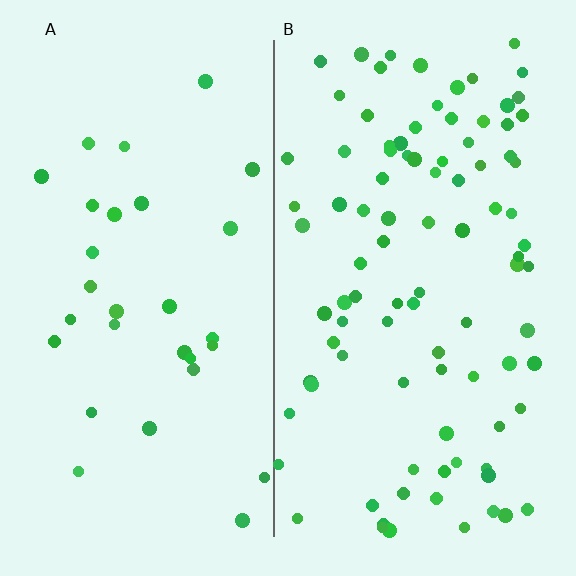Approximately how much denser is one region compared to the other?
Approximately 3.1× — region B over region A.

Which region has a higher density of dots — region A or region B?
B (the right).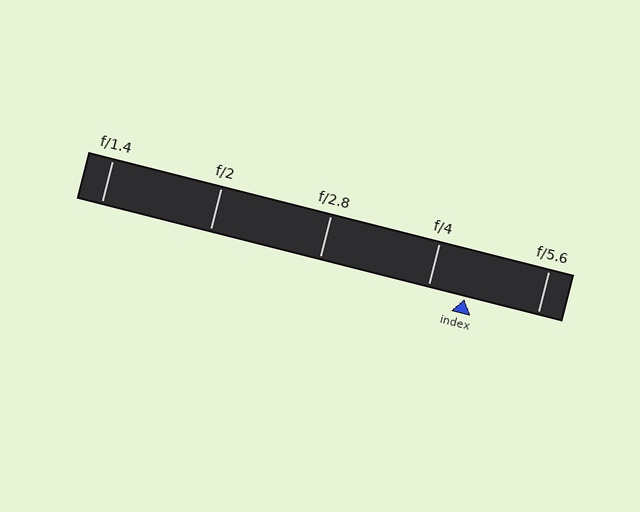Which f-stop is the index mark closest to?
The index mark is closest to f/4.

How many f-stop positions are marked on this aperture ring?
There are 5 f-stop positions marked.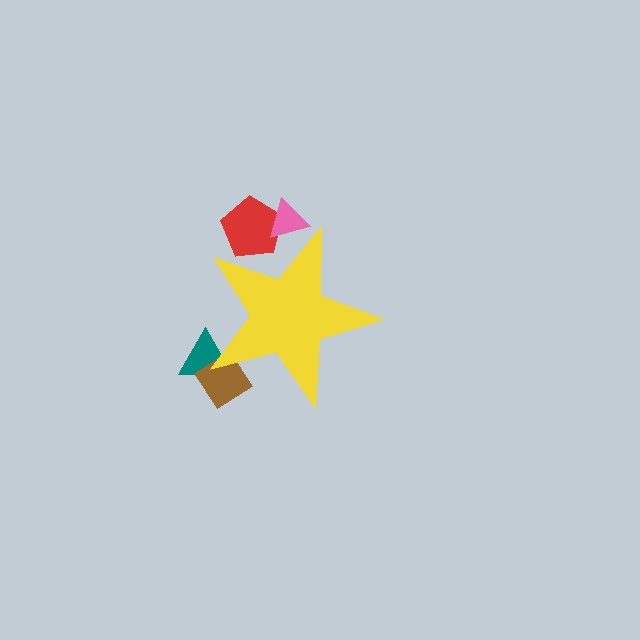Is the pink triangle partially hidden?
Yes, the pink triangle is partially hidden behind the yellow star.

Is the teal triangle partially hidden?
Yes, the teal triangle is partially hidden behind the yellow star.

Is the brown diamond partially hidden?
Yes, the brown diamond is partially hidden behind the yellow star.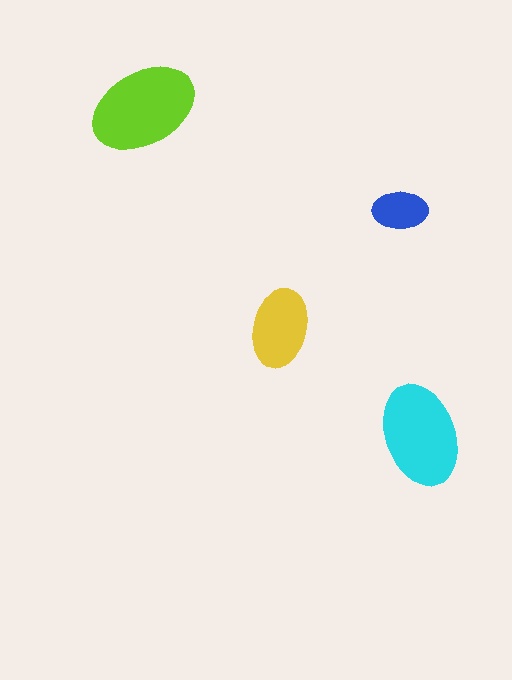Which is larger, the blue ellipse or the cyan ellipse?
The cyan one.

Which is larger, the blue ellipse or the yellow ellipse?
The yellow one.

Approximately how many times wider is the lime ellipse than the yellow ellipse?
About 1.5 times wider.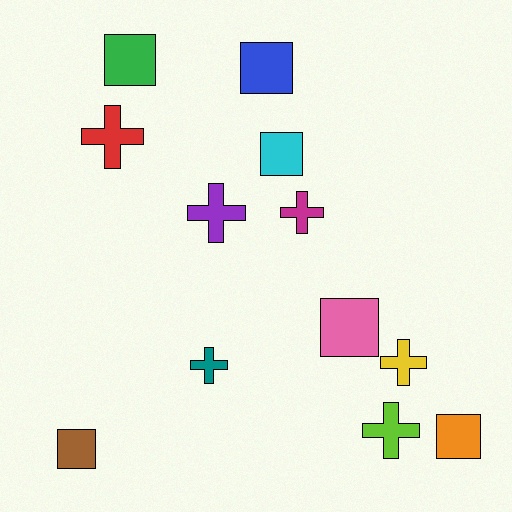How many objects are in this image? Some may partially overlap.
There are 12 objects.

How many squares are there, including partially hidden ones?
There are 6 squares.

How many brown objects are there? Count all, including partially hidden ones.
There is 1 brown object.